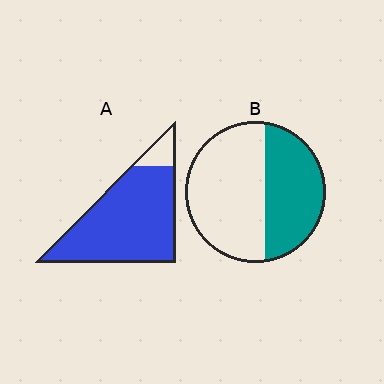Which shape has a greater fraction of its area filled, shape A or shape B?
Shape A.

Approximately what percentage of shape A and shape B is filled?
A is approximately 90% and B is approximately 40%.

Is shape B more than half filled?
No.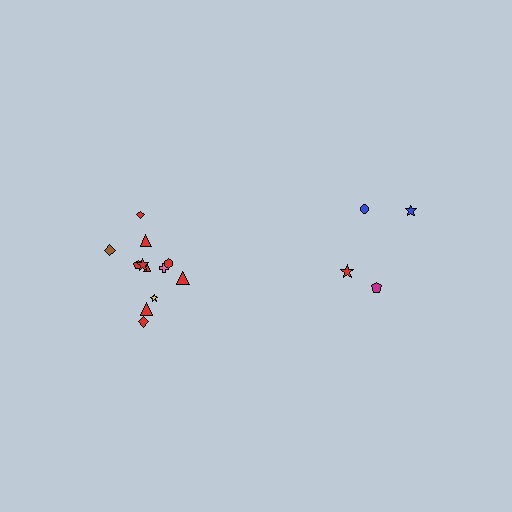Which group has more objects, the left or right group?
The left group.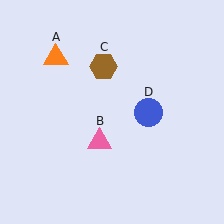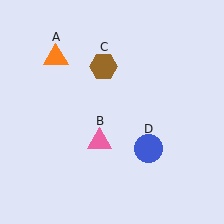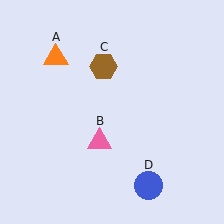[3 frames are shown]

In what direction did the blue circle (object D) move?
The blue circle (object D) moved down.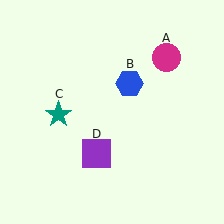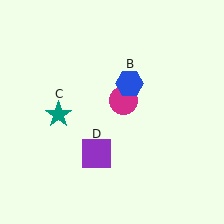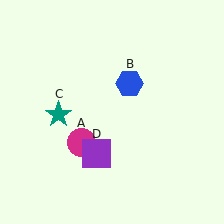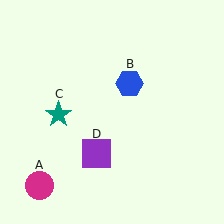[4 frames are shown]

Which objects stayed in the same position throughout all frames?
Blue hexagon (object B) and teal star (object C) and purple square (object D) remained stationary.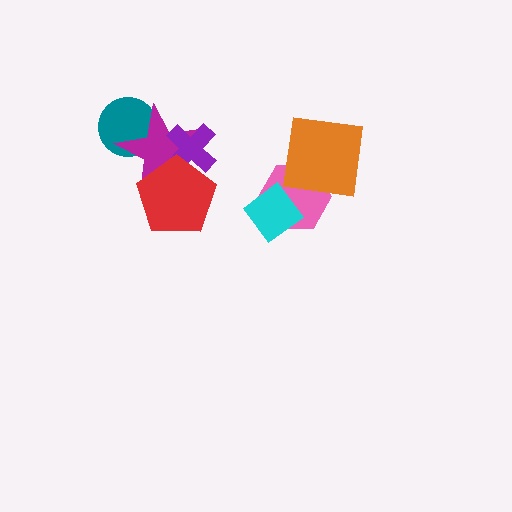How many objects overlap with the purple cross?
2 objects overlap with the purple cross.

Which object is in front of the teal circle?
The magenta star is in front of the teal circle.